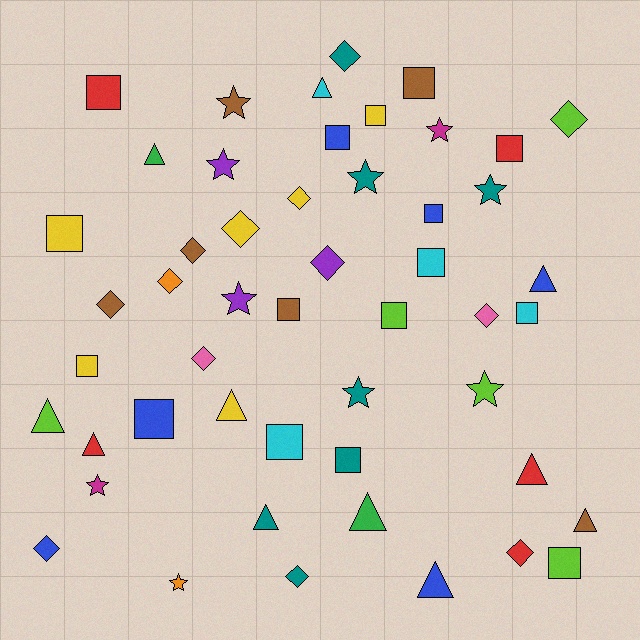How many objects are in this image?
There are 50 objects.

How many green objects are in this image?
There are 2 green objects.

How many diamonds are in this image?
There are 13 diamonds.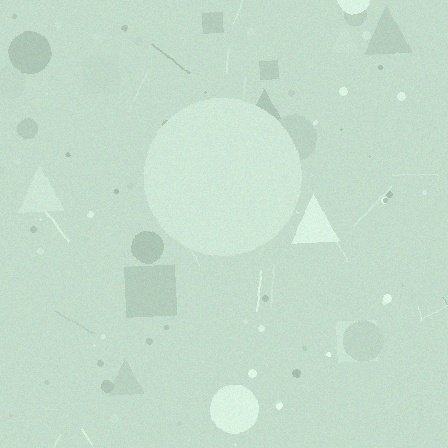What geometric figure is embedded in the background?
A circle is embedded in the background.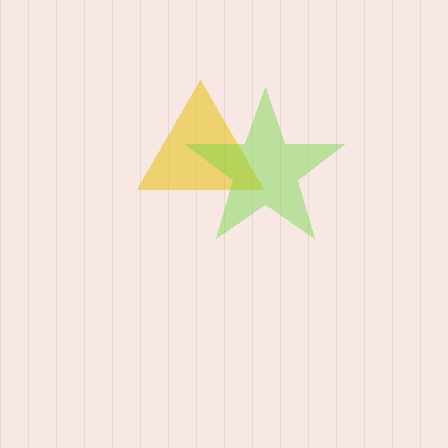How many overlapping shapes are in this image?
There are 2 overlapping shapes in the image.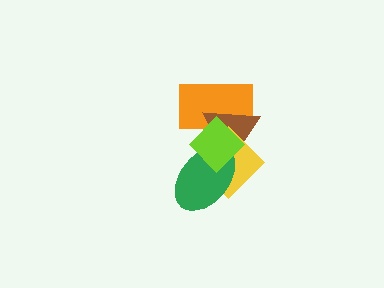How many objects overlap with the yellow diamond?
4 objects overlap with the yellow diamond.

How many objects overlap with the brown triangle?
4 objects overlap with the brown triangle.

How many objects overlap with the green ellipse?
3 objects overlap with the green ellipse.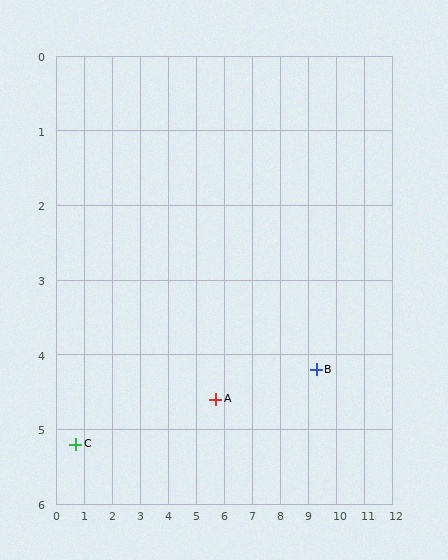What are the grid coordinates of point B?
Point B is at approximately (9.3, 4.2).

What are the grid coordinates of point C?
Point C is at approximately (0.7, 5.2).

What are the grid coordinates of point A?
Point A is at approximately (5.7, 4.6).